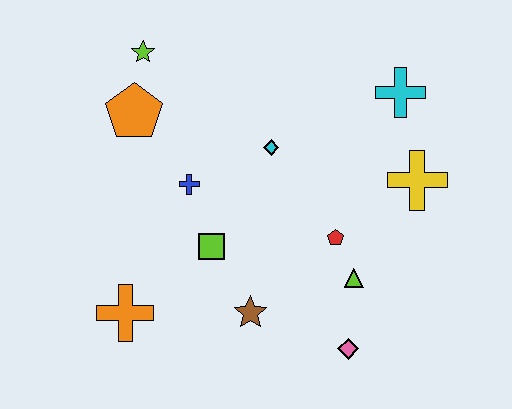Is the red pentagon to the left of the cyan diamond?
No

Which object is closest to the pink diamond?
The lime triangle is closest to the pink diamond.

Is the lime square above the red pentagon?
No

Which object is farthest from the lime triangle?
The lime star is farthest from the lime triangle.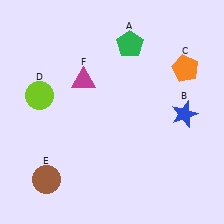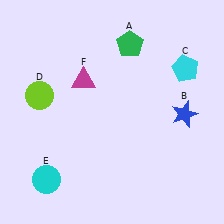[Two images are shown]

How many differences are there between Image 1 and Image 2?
There are 2 differences between the two images.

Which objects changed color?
C changed from orange to cyan. E changed from brown to cyan.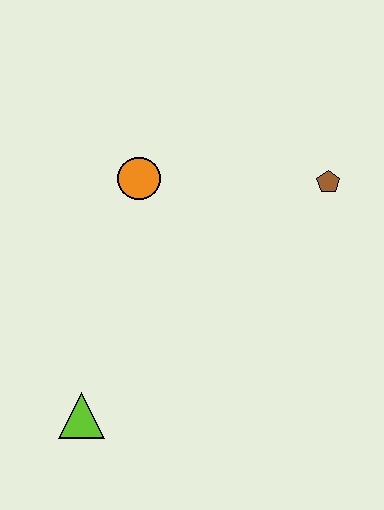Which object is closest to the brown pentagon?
The orange circle is closest to the brown pentagon.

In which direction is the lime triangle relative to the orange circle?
The lime triangle is below the orange circle.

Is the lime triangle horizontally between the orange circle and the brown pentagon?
No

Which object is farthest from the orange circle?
The lime triangle is farthest from the orange circle.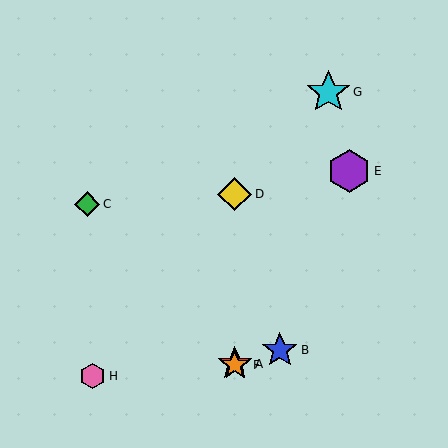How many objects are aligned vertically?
3 objects (A, D, F) are aligned vertically.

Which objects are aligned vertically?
Objects A, D, F are aligned vertically.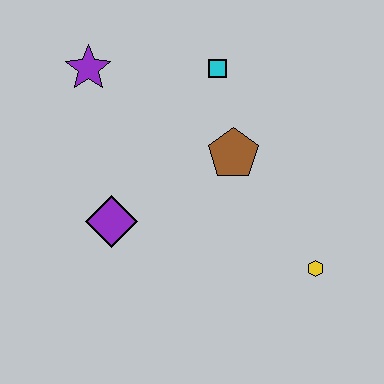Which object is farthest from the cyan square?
The yellow hexagon is farthest from the cyan square.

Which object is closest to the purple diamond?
The brown pentagon is closest to the purple diamond.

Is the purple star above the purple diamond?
Yes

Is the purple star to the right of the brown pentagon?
No